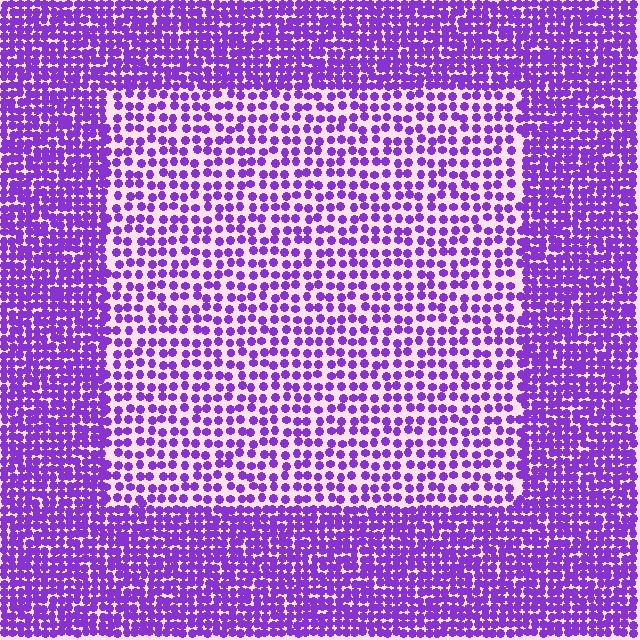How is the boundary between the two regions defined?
The boundary is defined by a change in element density (approximately 1.9x ratio). All elements are the same color, size, and shape.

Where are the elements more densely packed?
The elements are more densely packed outside the rectangle boundary.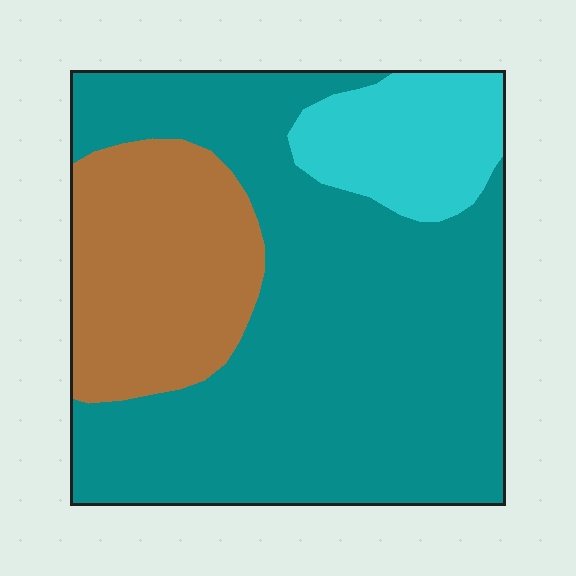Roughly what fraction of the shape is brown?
Brown takes up about one quarter (1/4) of the shape.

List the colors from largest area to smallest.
From largest to smallest: teal, brown, cyan.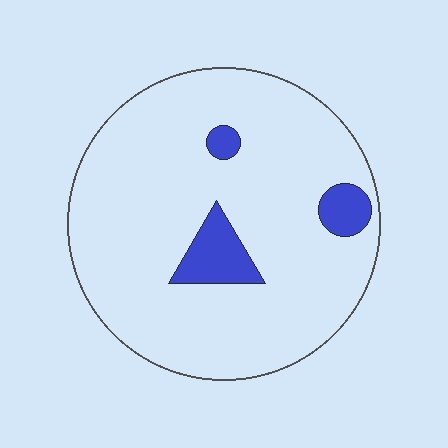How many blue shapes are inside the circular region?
3.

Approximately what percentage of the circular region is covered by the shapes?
Approximately 10%.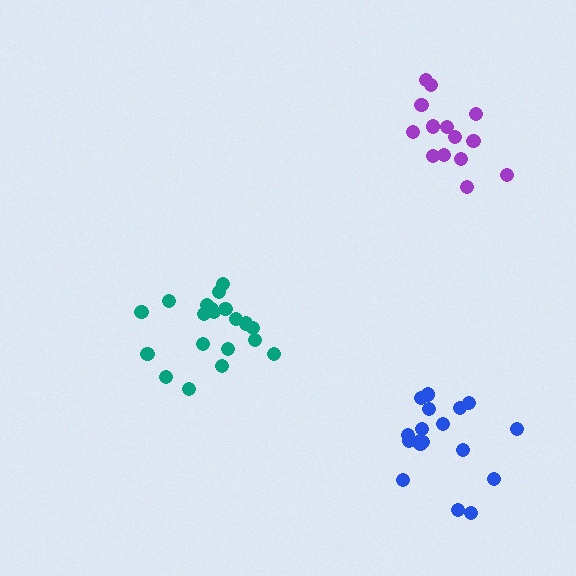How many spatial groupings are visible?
There are 3 spatial groupings.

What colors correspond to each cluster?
The clusters are colored: teal, blue, purple.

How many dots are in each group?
Group 1: 20 dots, Group 2: 18 dots, Group 3: 14 dots (52 total).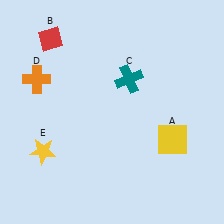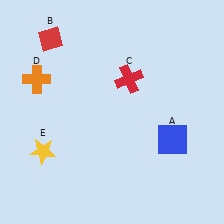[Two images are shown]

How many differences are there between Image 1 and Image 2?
There are 2 differences between the two images.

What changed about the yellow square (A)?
In Image 1, A is yellow. In Image 2, it changed to blue.